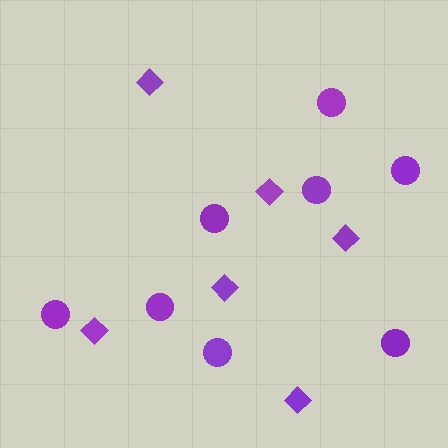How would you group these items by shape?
There are 2 groups: one group of circles (8) and one group of diamonds (6).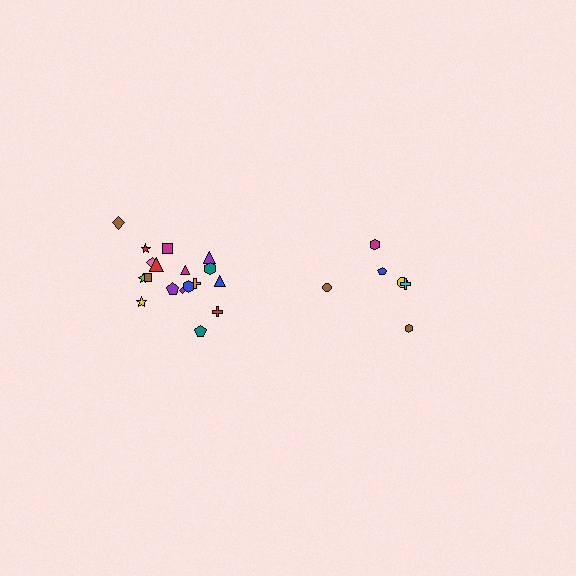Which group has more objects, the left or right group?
The left group.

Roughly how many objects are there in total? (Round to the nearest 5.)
Roughly 25 objects in total.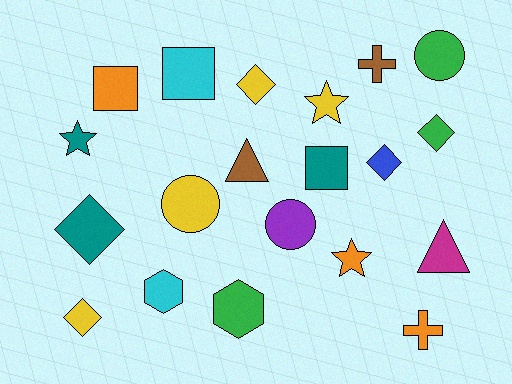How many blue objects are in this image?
There is 1 blue object.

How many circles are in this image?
There are 3 circles.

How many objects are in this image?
There are 20 objects.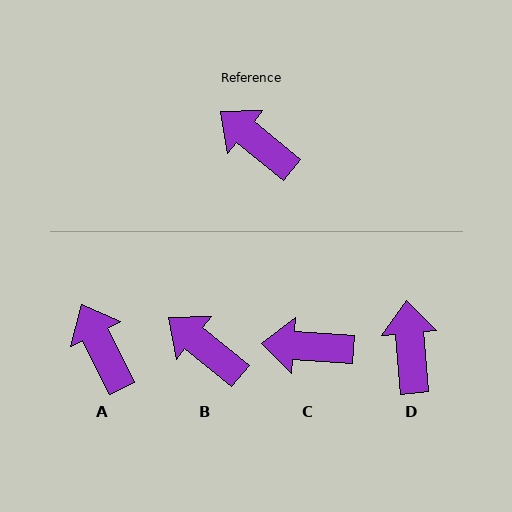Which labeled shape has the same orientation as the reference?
B.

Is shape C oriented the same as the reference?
No, it is off by about 35 degrees.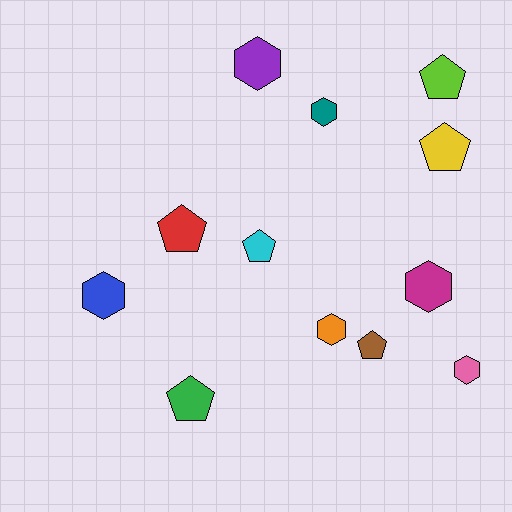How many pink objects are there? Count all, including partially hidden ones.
There is 1 pink object.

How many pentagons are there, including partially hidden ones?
There are 6 pentagons.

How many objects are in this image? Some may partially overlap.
There are 12 objects.